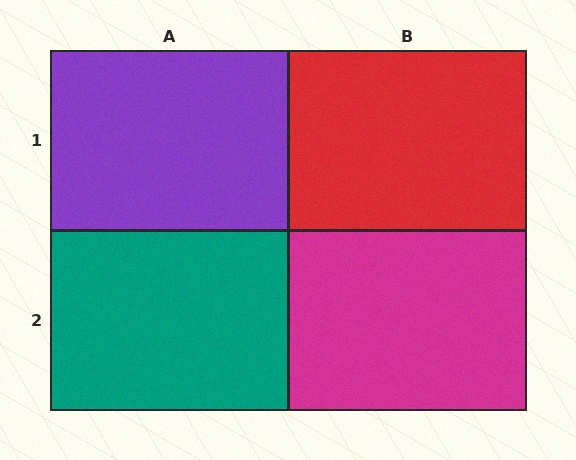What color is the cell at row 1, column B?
Red.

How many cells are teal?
1 cell is teal.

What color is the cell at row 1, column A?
Purple.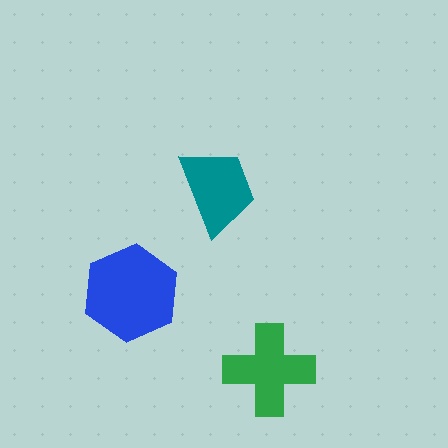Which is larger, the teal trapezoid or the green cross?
The green cross.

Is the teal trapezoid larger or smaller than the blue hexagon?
Smaller.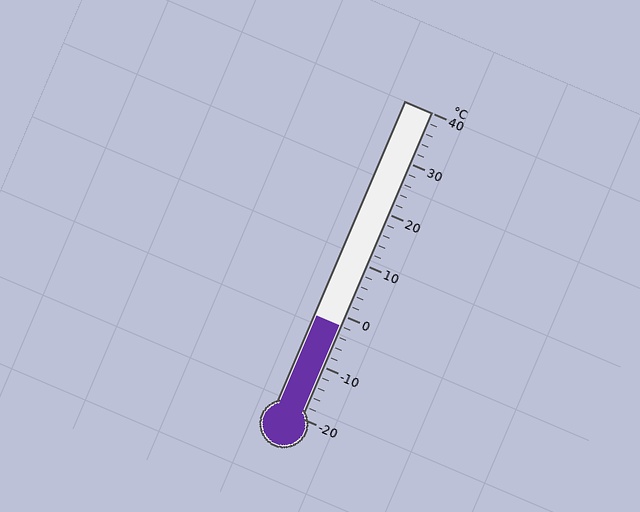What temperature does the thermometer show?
The thermometer shows approximately -2°C.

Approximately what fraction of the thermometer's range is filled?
The thermometer is filled to approximately 30% of its range.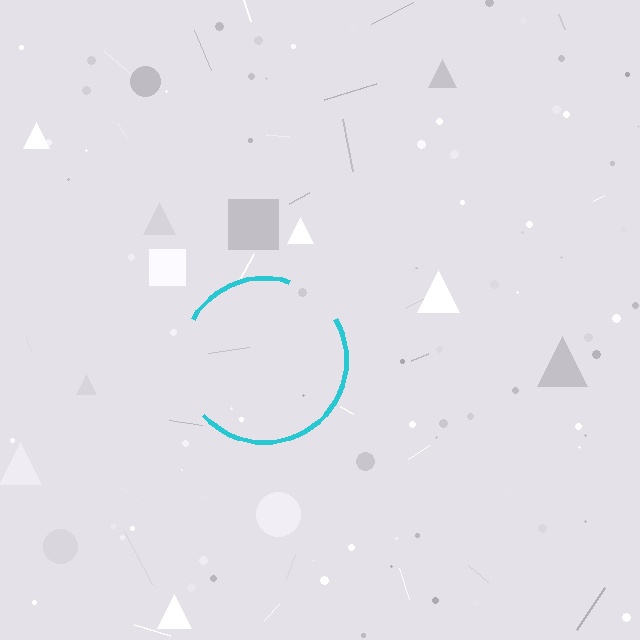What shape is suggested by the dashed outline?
The dashed outline suggests a circle.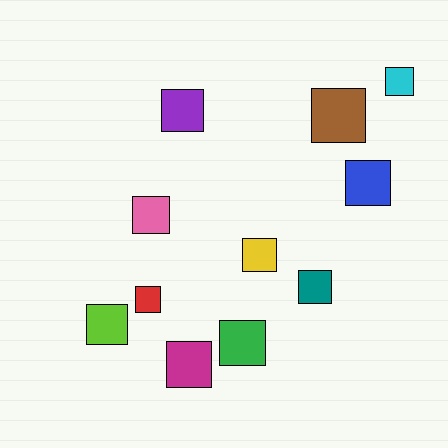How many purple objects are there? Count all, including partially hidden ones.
There is 1 purple object.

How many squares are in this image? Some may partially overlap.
There are 11 squares.